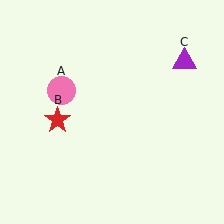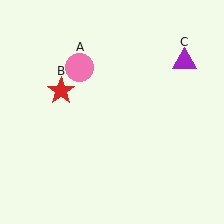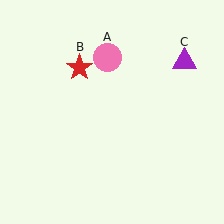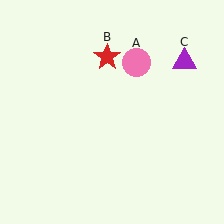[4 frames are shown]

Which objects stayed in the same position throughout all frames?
Purple triangle (object C) remained stationary.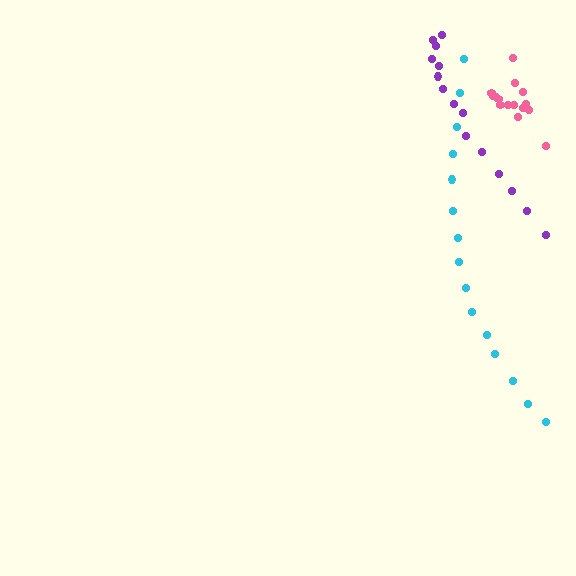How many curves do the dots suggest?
There are 3 distinct paths.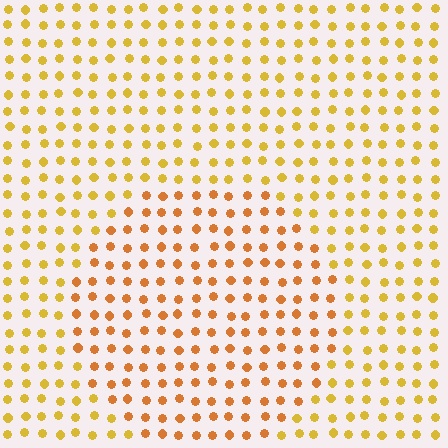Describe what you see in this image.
The image is filled with small yellow elements in a uniform arrangement. A circle-shaped region is visible where the elements are tinted to a slightly different hue, forming a subtle color boundary.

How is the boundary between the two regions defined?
The boundary is defined purely by a slight shift in hue (about 23 degrees). Spacing, size, and orientation are identical on both sides.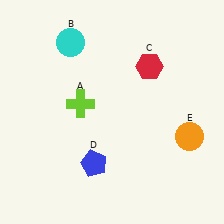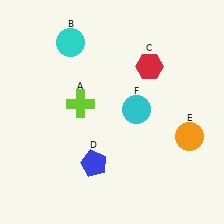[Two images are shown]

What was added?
A cyan circle (F) was added in Image 2.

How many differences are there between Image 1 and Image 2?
There is 1 difference between the two images.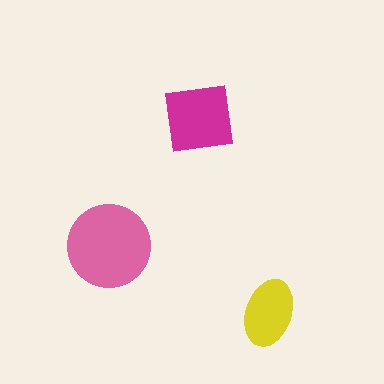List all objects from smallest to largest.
The yellow ellipse, the magenta square, the pink circle.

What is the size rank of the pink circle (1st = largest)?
1st.